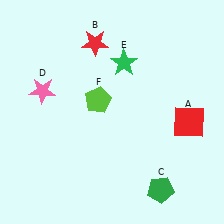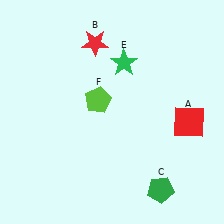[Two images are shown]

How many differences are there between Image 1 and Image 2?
There is 1 difference between the two images.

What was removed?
The pink star (D) was removed in Image 2.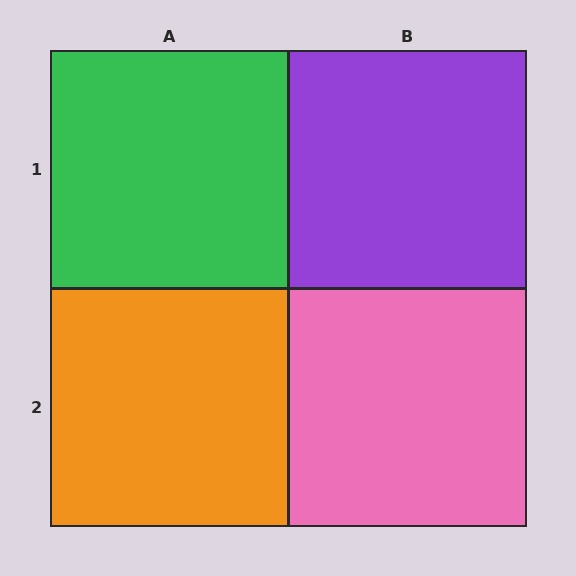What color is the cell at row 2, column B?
Pink.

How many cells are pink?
1 cell is pink.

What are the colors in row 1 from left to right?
Green, purple.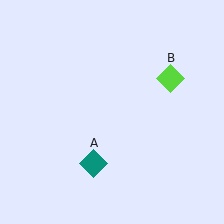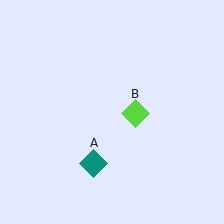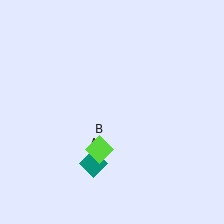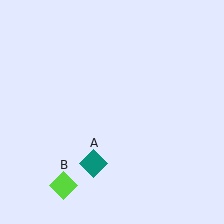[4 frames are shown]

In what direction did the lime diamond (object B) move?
The lime diamond (object B) moved down and to the left.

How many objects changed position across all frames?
1 object changed position: lime diamond (object B).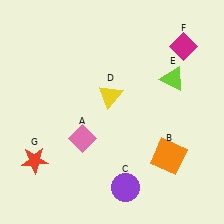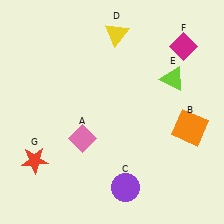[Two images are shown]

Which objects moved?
The objects that moved are: the orange square (B), the yellow triangle (D).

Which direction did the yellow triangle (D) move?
The yellow triangle (D) moved up.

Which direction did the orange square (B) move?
The orange square (B) moved up.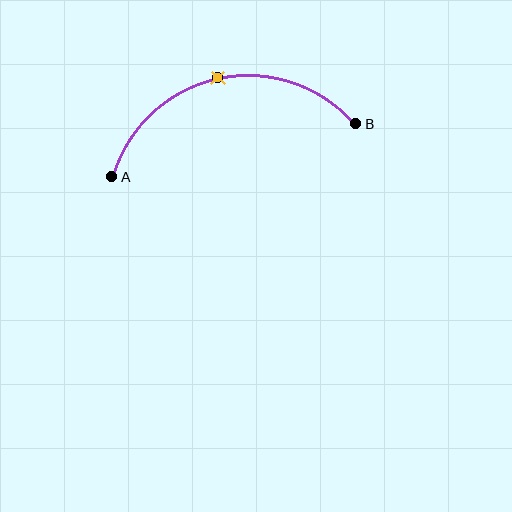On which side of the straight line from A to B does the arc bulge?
The arc bulges above the straight line connecting A and B.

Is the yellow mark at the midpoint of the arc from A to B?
Yes. The yellow mark lies on the arc at equal arc-length from both A and B — it is the arc midpoint.